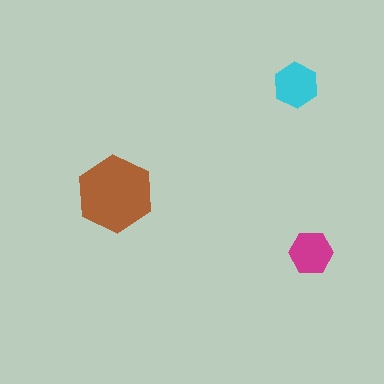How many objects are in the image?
There are 3 objects in the image.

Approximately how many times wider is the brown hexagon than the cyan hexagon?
About 1.5 times wider.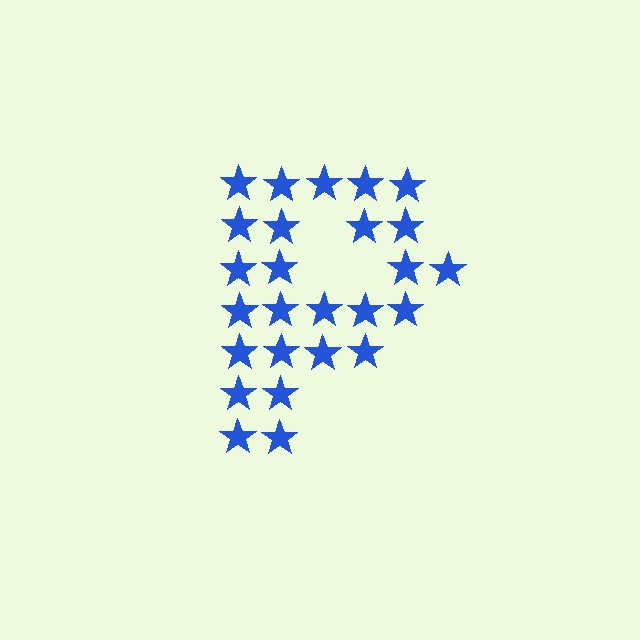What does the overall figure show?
The overall figure shows the letter P.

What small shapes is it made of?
It is made of small stars.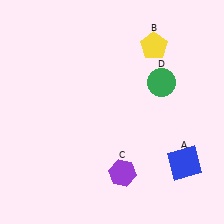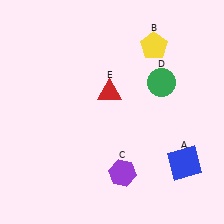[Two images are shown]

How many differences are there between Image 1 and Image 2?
There is 1 difference between the two images.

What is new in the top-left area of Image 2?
A red triangle (E) was added in the top-left area of Image 2.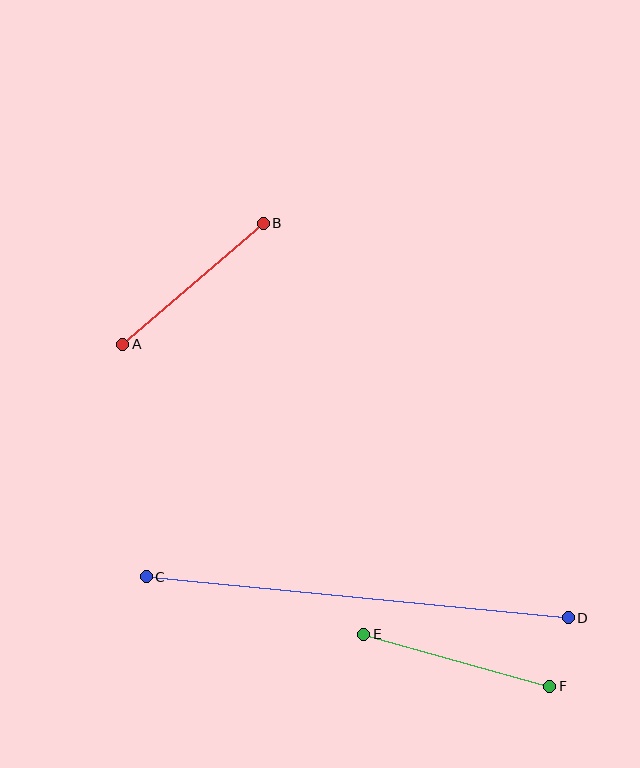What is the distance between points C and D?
The distance is approximately 424 pixels.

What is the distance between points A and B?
The distance is approximately 186 pixels.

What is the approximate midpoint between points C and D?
The midpoint is at approximately (357, 597) pixels.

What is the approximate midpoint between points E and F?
The midpoint is at approximately (457, 660) pixels.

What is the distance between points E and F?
The distance is approximately 194 pixels.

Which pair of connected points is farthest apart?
Points C and D are farthest apart.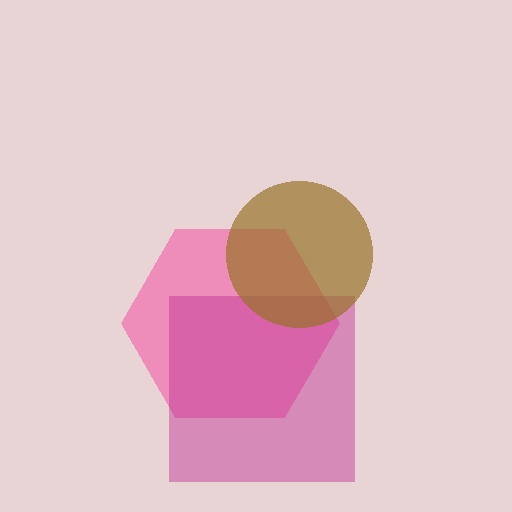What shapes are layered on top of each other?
The layered shapes are: a pink hexagon, a magenta square, a brown circle.